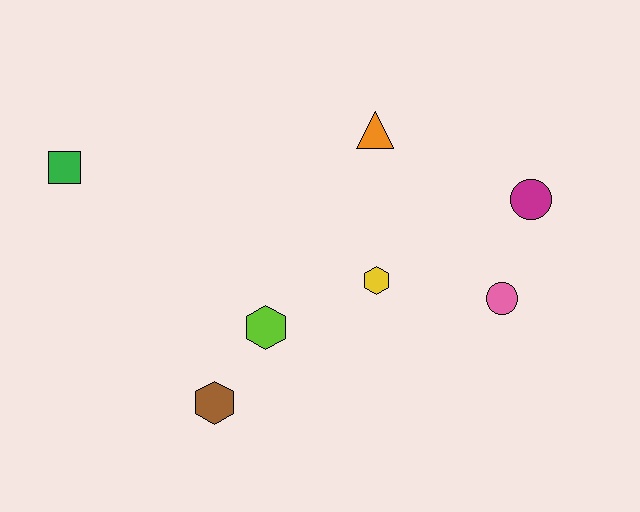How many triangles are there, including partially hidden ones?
There is 1 triangle.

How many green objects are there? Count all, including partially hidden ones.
There is 1 green object.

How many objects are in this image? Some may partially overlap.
There are 7 objects.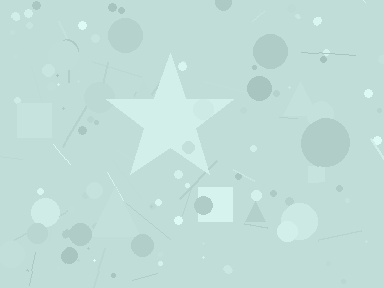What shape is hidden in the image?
A star is hidden in the image.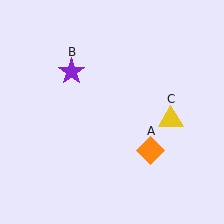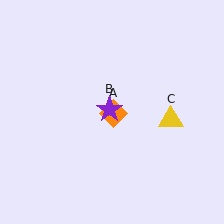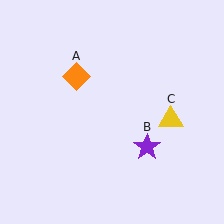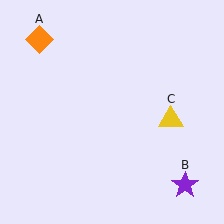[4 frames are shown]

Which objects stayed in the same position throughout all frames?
Yellow triangle (object C) remained stationary.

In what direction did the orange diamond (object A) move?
The orange diamond (object A) moved up and to the left.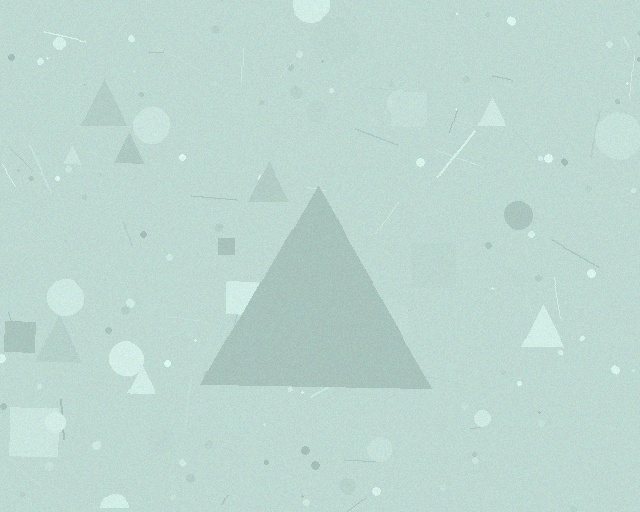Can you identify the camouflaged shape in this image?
The camouflaged shape is a triangle.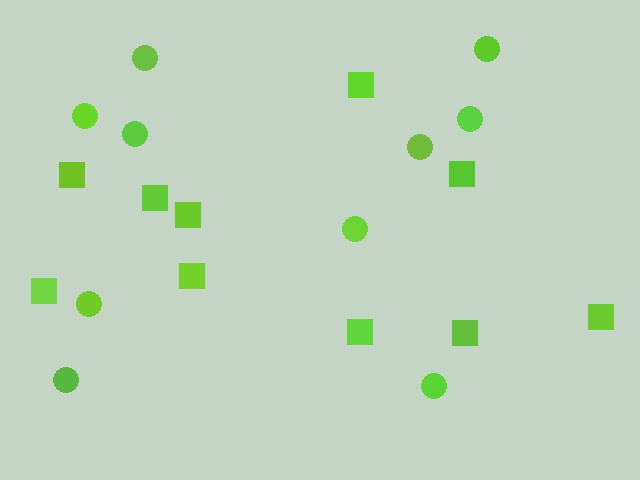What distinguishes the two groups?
There are 2 groups: one group of squares (10) and one group of circles (10).